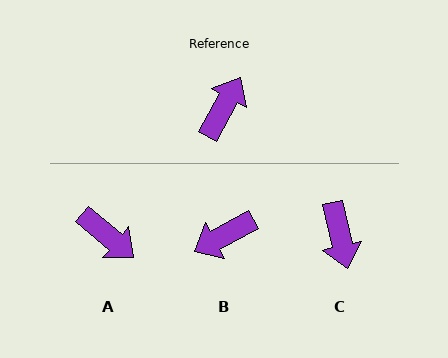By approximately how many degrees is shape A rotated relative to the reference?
Approximately 102 degrees clockwise.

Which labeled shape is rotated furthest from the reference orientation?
B, about 147 degrees away.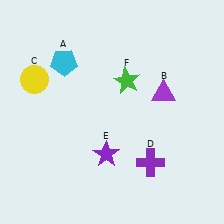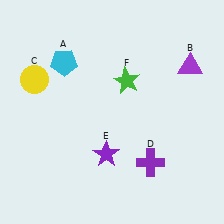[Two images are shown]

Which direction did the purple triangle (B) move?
The purple triangle (B) moved up.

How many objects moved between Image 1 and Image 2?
1 object moved between the two images.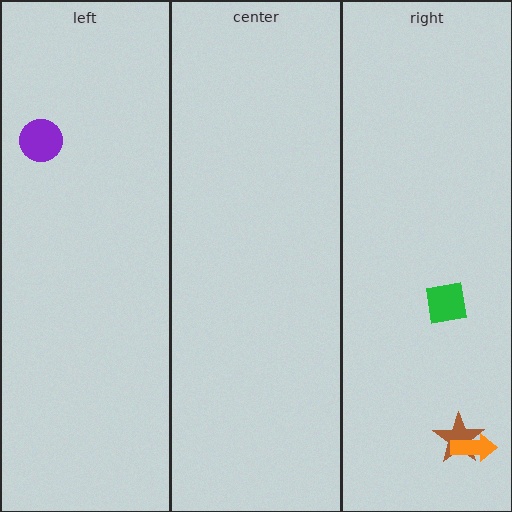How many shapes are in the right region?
3.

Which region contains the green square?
The right region.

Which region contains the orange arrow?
The right region.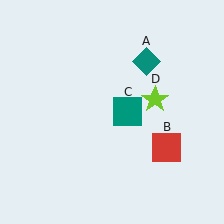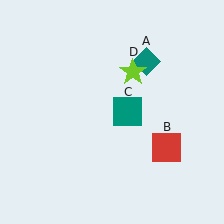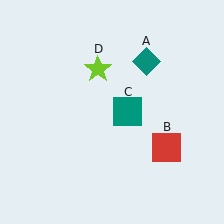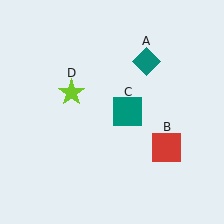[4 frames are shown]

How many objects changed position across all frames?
1 object changed position: lime star (object D).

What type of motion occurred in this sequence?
The lime star (object D) rotated counterclockwise around the center of the scene.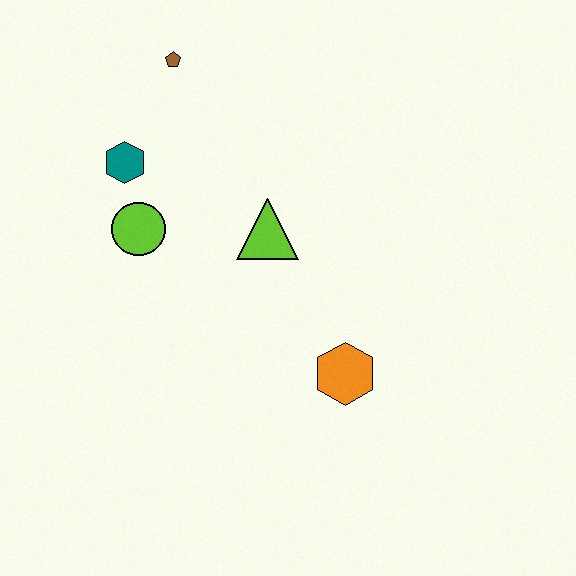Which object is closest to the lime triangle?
The lime circle is closest to the lime triangle.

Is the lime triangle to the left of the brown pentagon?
No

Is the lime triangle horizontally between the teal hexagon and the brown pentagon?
No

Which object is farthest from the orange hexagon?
The brown pentagon is farthest from the orange hexagon.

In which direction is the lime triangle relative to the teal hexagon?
The lime triangle is to the right of the teal hexagon.